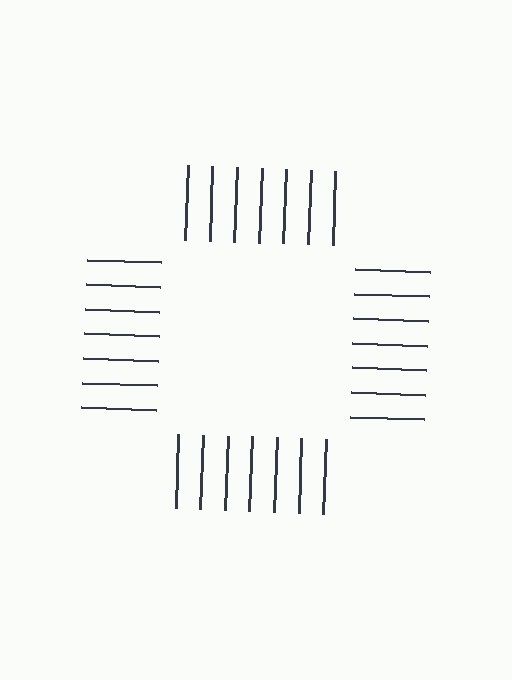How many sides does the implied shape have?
4 sides — the line-ends trace a square.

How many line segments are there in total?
28 — 7 along each of the 4 edges.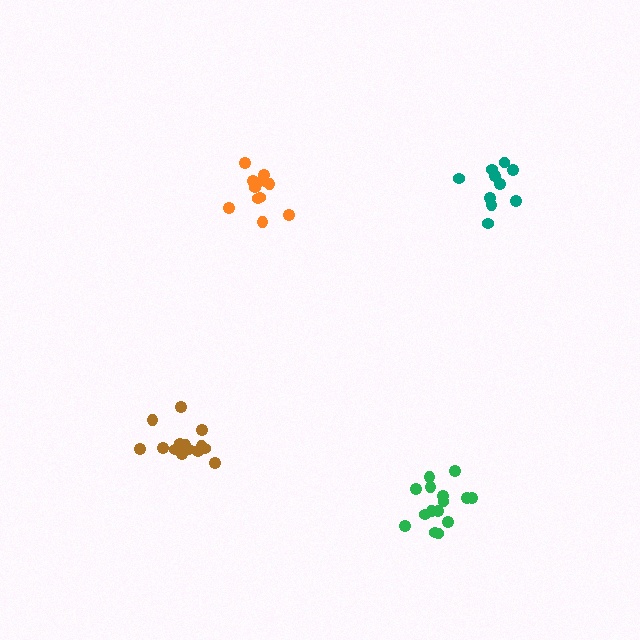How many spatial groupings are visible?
There are 4 spatial groupings.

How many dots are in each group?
Group 1: 12 dots, Group 2: 15 dots, Group 3: 15 dots, Group 4: 10 dots (52 total).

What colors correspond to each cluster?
The clusters are colored: orange, green, brown, teal.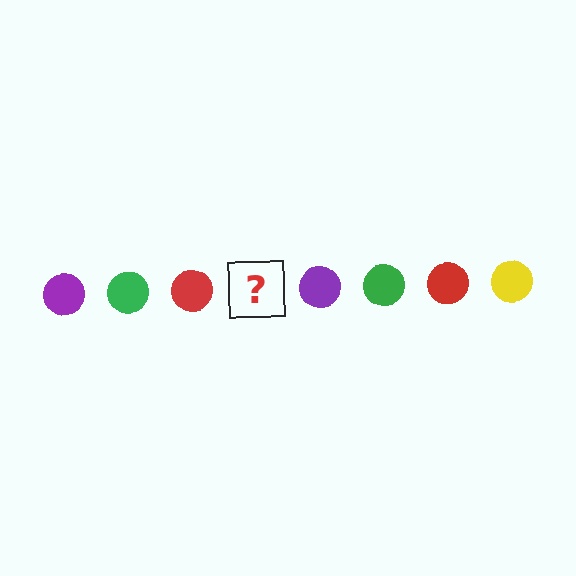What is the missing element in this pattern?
The missing element is a yellow circle.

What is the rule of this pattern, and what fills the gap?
The rule is that the pattern cycles through purple, green, red, yellow circles. The gap should be filled with a yellow circle.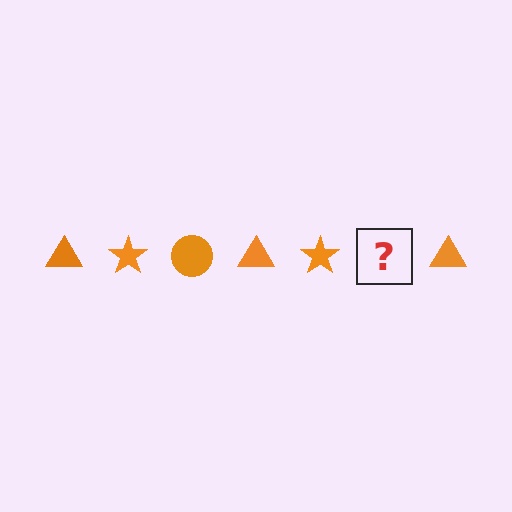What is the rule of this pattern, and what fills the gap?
The rule is that the pattern cycles through triangle, star, circle shapes in orange. The gap should be filled with an orange circle.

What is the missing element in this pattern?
The missing element is an orange circle.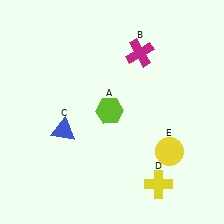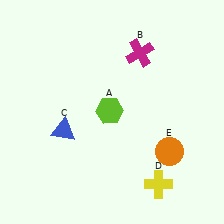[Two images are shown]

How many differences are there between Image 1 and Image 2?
There is 1 difference between the two images.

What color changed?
The circle (E) changed from yellow in Image 1 to orange in Image 2.